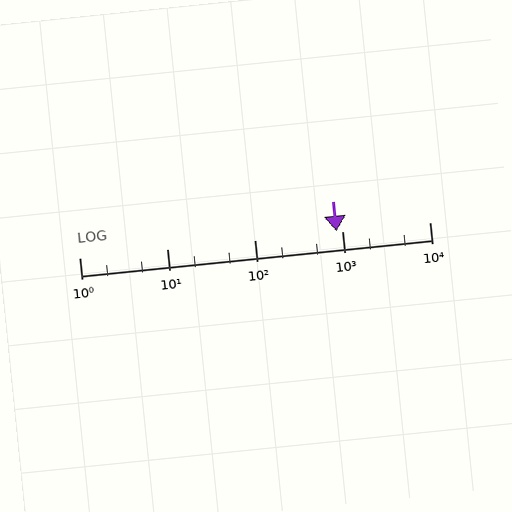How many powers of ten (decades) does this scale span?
The scale spans 4 decades, from 1 to 10000.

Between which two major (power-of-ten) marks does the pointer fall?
The pointer is between 100 and 1000.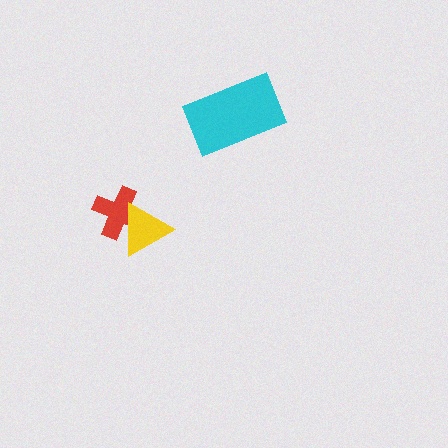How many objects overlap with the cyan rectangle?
0 objects overlap with the cyan rectangle.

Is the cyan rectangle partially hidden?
No, no other shape covers it.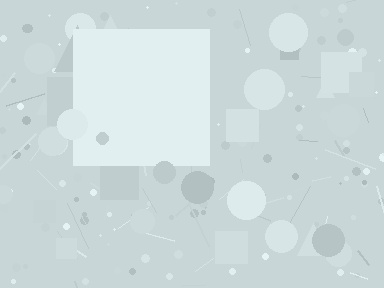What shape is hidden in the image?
A square is hidden in the image.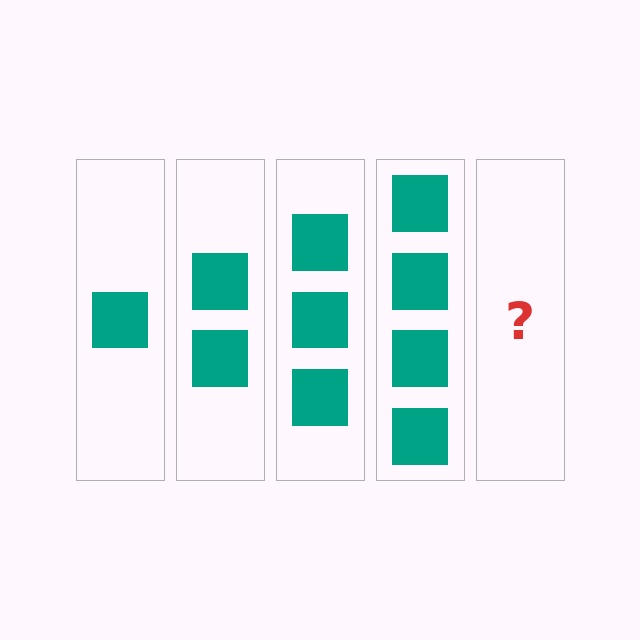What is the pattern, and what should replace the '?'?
The pattern is that each step adds one more square. The '?' should be 5 squares.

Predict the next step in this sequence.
The next step is 5 squares.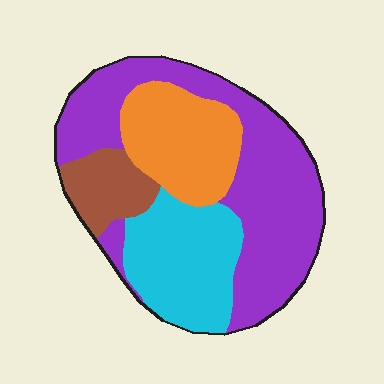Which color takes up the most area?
Purple, at roughly 45%.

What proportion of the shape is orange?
Orange covers around 20% of the shape.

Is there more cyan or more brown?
Cyan.